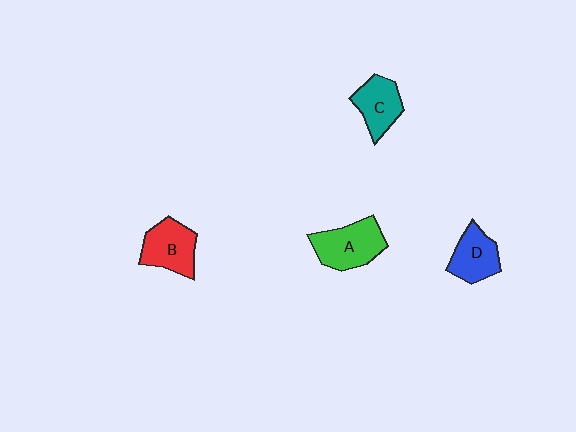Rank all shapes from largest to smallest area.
From largest to smallest: A (green), B (red), C (teal), D (blue).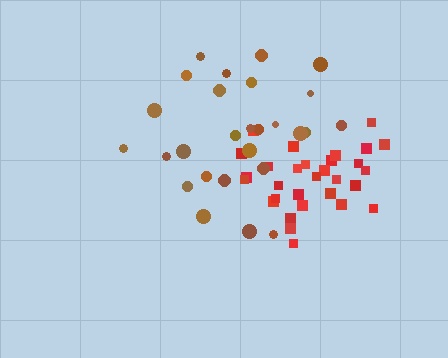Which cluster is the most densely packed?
Red.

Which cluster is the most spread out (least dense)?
Brown.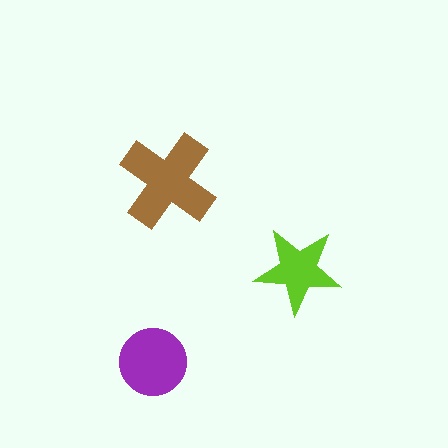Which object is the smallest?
The lime star.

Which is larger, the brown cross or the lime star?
The brown cross.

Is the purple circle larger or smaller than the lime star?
Larger.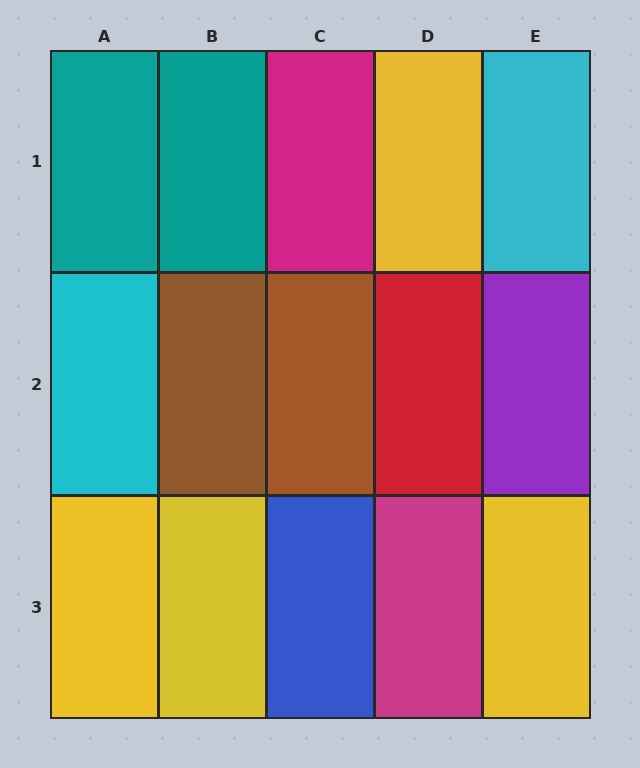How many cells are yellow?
4 cells are yellow.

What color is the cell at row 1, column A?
Teal.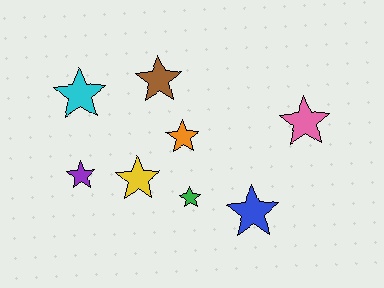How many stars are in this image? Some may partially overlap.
There are 8 stars.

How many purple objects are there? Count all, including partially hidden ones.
There is 1 purple object.